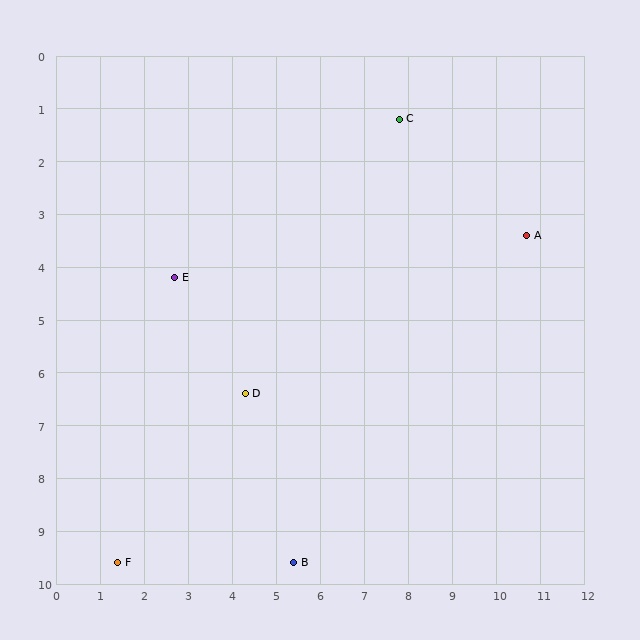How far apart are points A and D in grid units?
Points A and D are about 7.1 grid units apart.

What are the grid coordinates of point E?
Point E is at approximately (2.7, 4.2).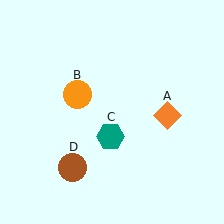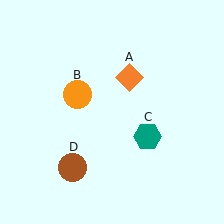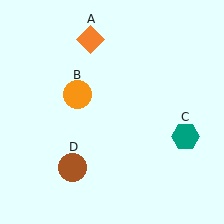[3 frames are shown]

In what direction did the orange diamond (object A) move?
The orange diamond (object A) moved up and to the left.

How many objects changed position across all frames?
2 objects changed position: orange diamond (object A), teal hexagon (object C).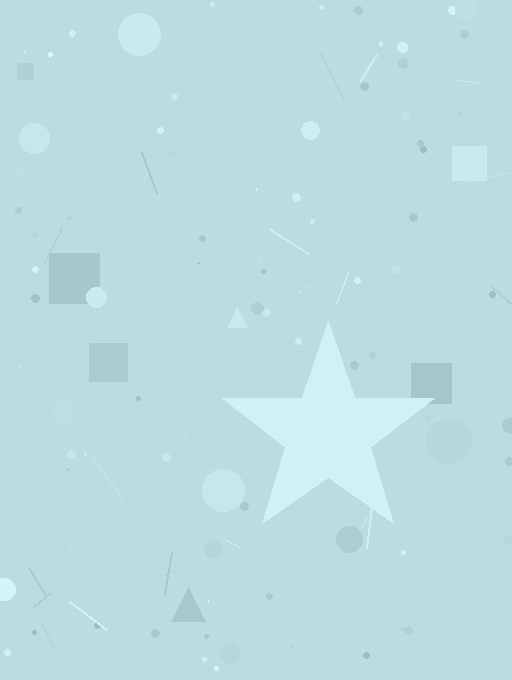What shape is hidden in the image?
A star is hidden in the image.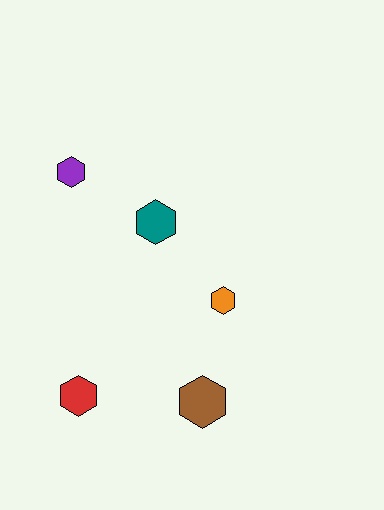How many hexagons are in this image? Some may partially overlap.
There are 5 hexagons.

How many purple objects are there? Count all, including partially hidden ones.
There is 1 purple object.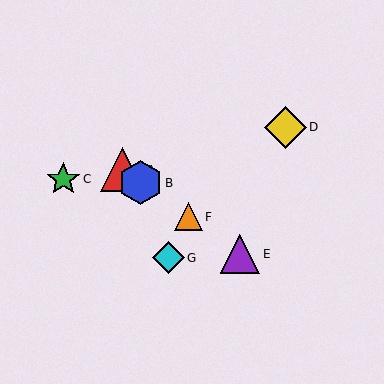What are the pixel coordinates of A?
Object A is at (122, 170).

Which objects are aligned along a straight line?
Objects A, B, E, F are aligned along a straight line.